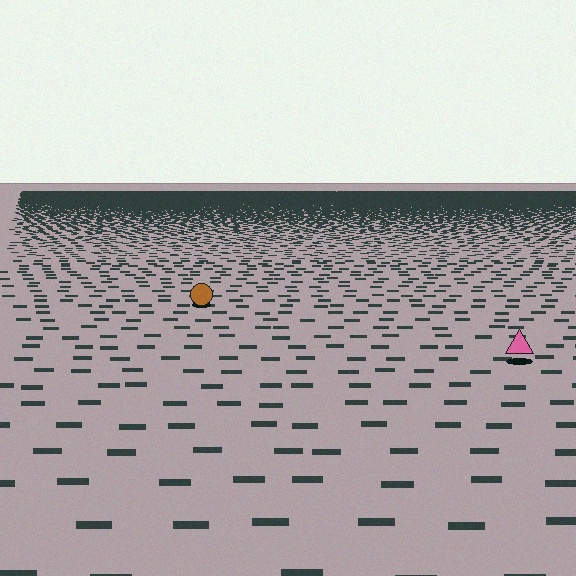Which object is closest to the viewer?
The pink triangle is closest. The texture marks near it are larger and more spread out.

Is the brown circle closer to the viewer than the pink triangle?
No. The pink triangle is closer — you can tell from the texture gradient: the ground texture is coarser near it.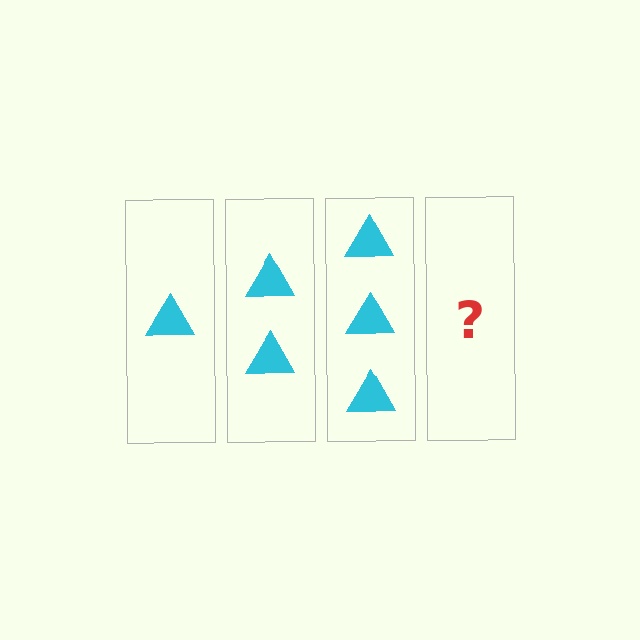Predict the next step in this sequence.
The next step is 4 triangles.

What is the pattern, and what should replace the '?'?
The pattern is that each step adds one more triangle. The '?' should be 4 triangles.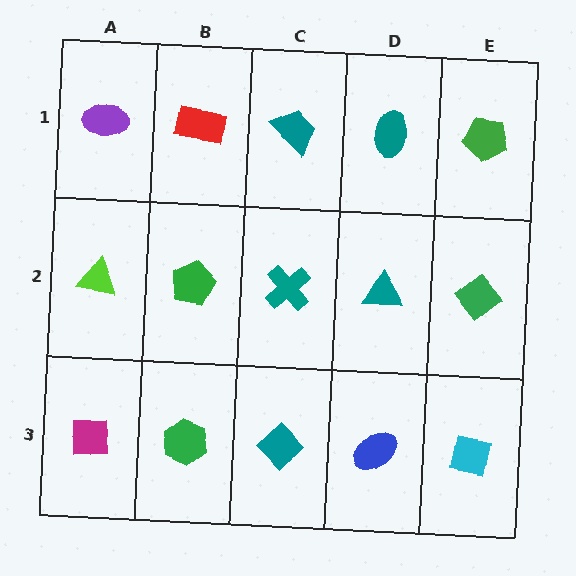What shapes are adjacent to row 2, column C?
A teal trapezoid (row 1, column C), a teal diamond (row 3, column C), a green pentagon (row 2, column B), a teal triangle (row 2, column D).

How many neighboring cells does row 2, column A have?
3.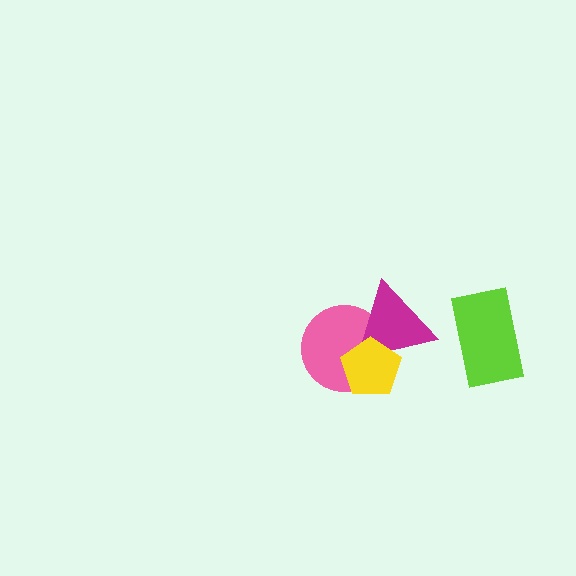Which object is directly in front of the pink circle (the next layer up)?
The magenta triangle is directly in front of the pink circle.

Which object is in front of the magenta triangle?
The yellow pentagon is in front of the magenta triangle.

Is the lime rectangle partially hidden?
No, no other shape covers it.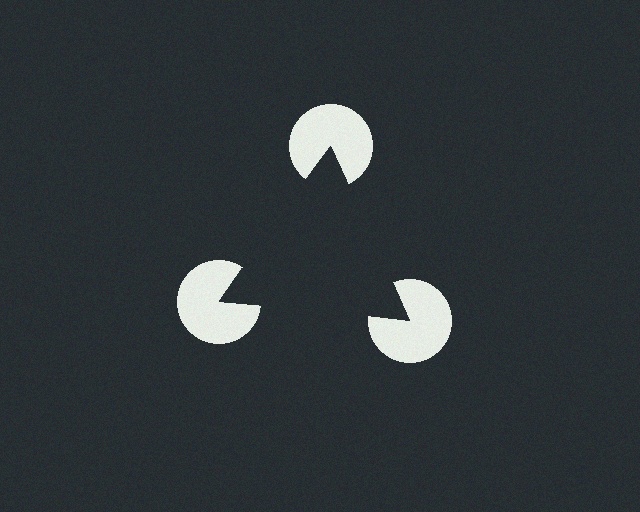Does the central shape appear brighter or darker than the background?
It typically appears slightly darker than the background, even though no actual brightness change is drawn.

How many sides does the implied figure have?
3 sides.